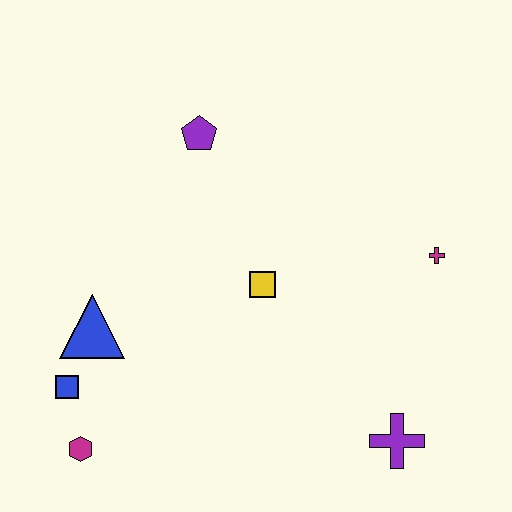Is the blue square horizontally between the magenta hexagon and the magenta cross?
No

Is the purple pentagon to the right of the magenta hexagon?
Yes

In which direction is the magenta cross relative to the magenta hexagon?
The magenta cross is to the right of the magenta hexagon.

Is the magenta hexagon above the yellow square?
No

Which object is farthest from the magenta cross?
The magenta hexagon is farthest from the magenta cross.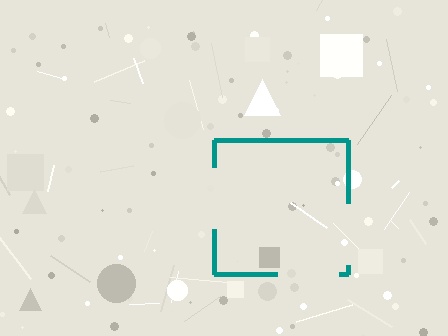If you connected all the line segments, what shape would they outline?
They would outline a square.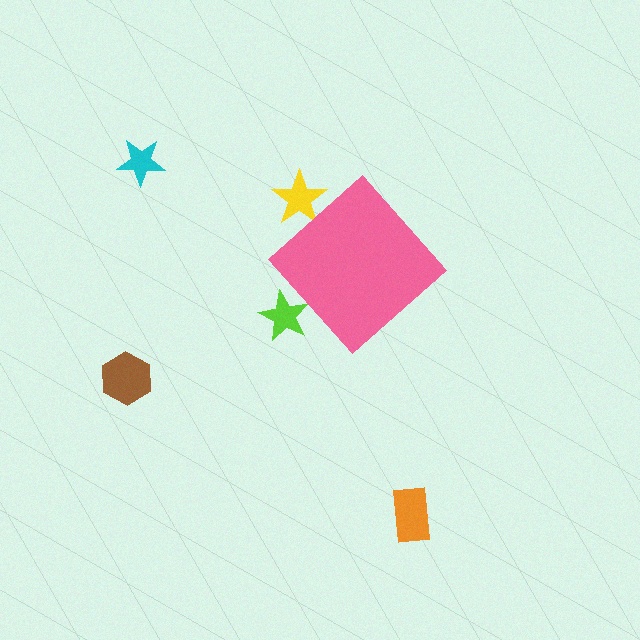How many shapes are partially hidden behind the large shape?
2 shapes are partially hidden.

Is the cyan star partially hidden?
No, the cyan star is fully visible.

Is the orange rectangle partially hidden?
No, the orange rectangle is fully visible.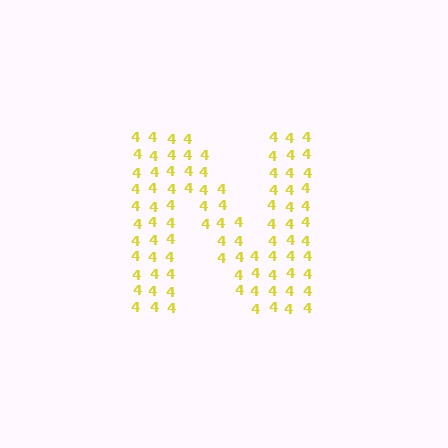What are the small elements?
The small elements are digit 4's.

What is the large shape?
The large shape is the letter N.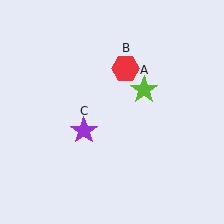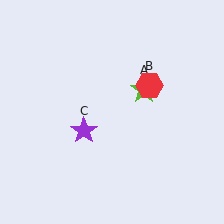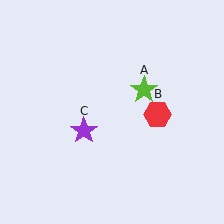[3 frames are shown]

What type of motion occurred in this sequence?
The red hexagon (object B) rotated clockwise around the center of the scene.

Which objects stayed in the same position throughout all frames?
Lime star (object A) and purple star (object C) remained stationary.